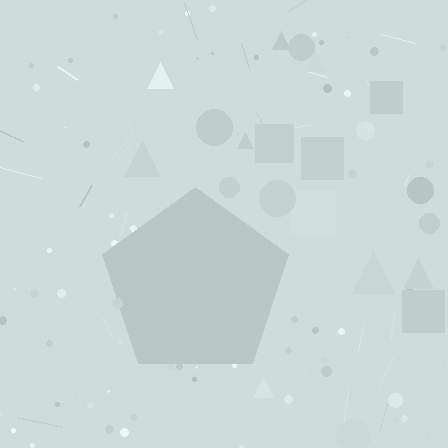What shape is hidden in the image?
A pentagon is hidden in the image.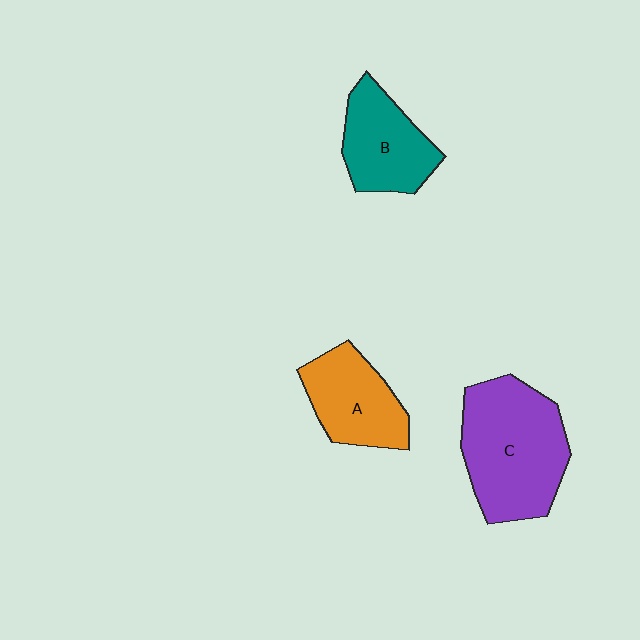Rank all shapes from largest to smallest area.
From largest to smallest: C (purple), B (teal), A (orange).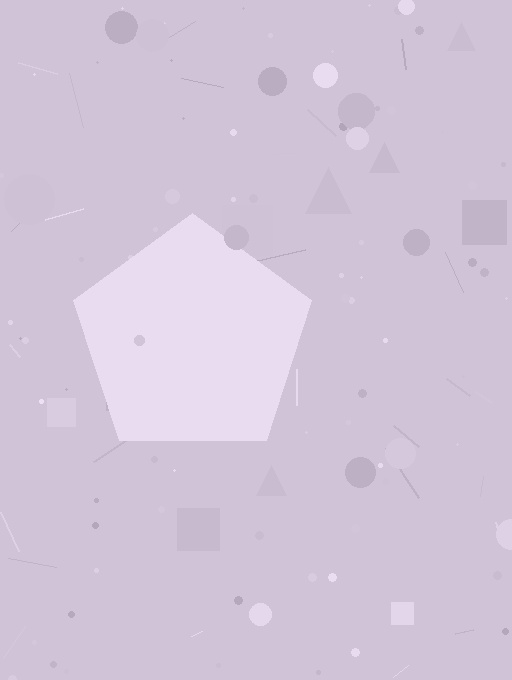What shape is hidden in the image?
A pentagon is hidden in the image.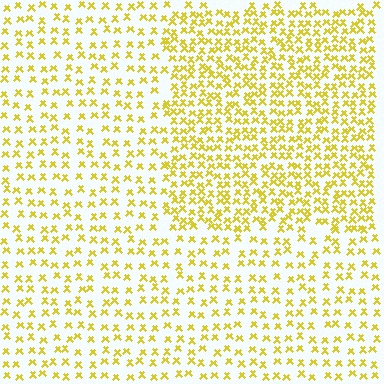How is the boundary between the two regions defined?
The boundary is defined by a change in element density (approximately 1.9x ratio). All elements are the same color, size, and shape.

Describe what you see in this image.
The image contains small yellow elements arranged at two different densities. A rectangle-shaped region is visible where the elements are more densely packed than the surrounding area.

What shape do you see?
I see a rectangle.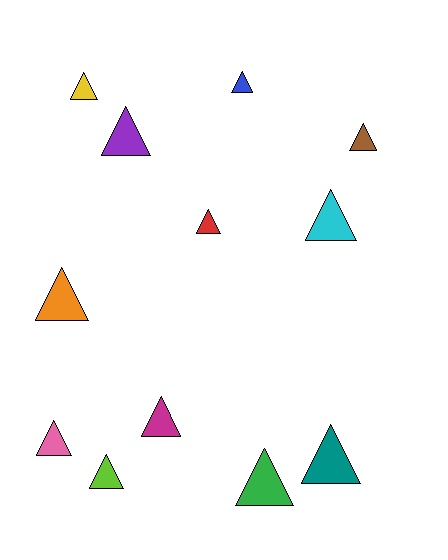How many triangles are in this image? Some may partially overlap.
There are 12 triangles.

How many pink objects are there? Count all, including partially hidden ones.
There is 1 pink object.